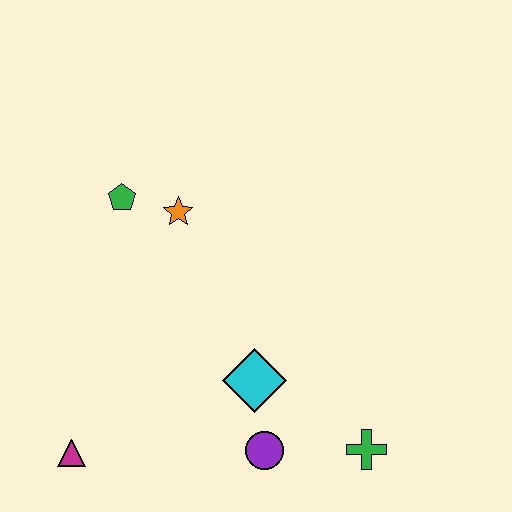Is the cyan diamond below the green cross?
No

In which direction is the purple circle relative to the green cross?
The purple circle is to the left of the green cross.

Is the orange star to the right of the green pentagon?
Yes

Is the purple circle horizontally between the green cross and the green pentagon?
Yes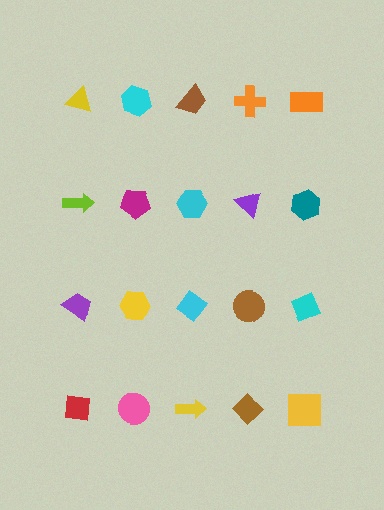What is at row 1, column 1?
A yellow triangle.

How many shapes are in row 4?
5 shapes.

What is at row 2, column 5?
A teal hexagon.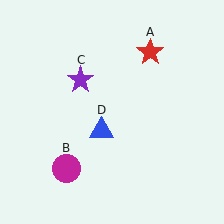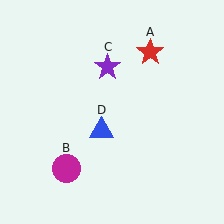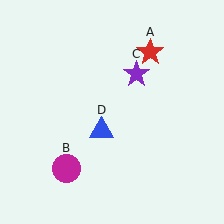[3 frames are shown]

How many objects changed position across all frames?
1 object changed position: purple star (object C).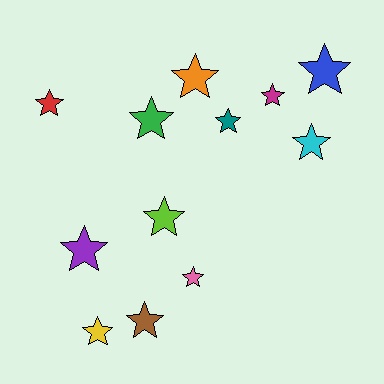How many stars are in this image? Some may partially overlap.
There are 12 stars.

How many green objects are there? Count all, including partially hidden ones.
There is 1 green object.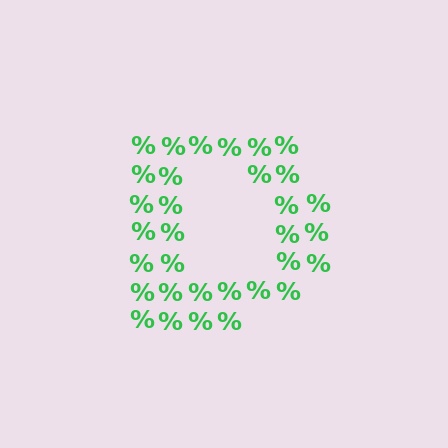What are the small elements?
The small elements are percent signs.